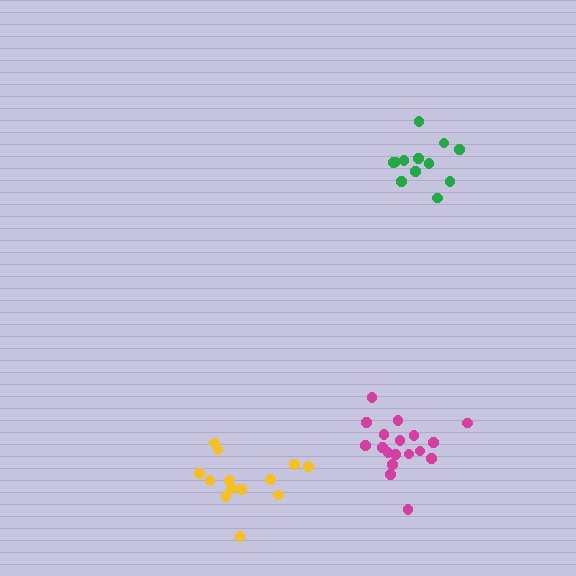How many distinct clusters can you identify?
There are 3 distinct clusters.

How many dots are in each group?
Group 1: 13 dots, Group 2: 18 dots, Group 3: 13 dots (44 total).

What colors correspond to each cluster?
The clusters are colored: green, magenta, yellow.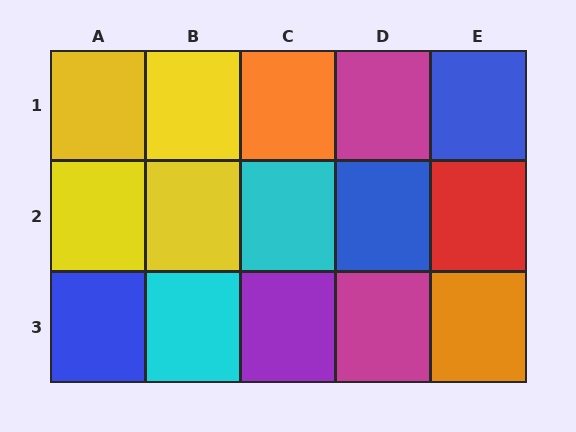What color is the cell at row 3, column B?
Cyan.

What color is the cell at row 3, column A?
Blue.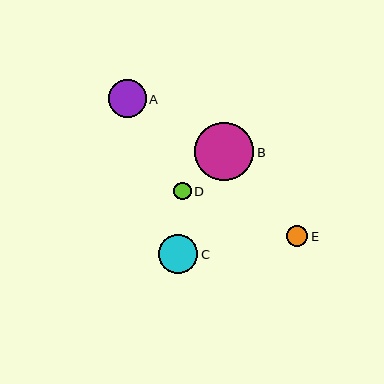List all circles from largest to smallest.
From largest to smallest: B, C, A, E, D.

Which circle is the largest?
Circle B is the largest with a size of approximately 59 pixels.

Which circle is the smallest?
Circle D is the smallest with a size of approximately 17 pixels.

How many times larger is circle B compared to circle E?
Circle B is approximately 2.7 times the size of circle E.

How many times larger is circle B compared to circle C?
Circle B is approximately 1.5 times the size of circle C.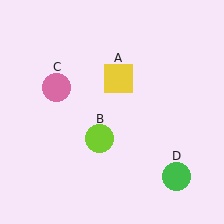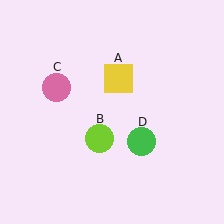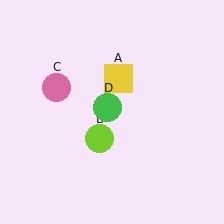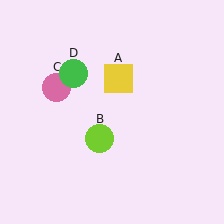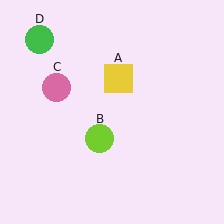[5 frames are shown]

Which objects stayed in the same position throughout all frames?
Yellow square (object A) and lime circle (object B) and pink circle (object C) remained stationary.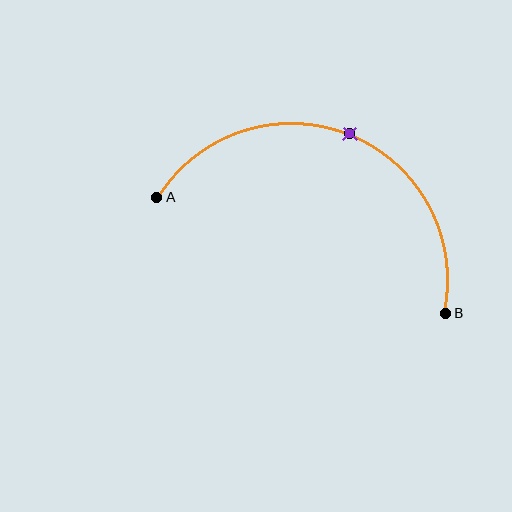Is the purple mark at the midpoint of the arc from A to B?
Yes. The purple mark lies on the arc at equal arc-length from both A and B — it is the arc midpoint.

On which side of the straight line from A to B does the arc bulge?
The arc bulges above the straight line connecting A and B.